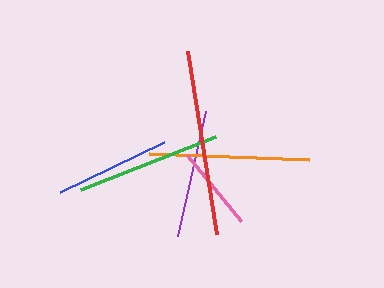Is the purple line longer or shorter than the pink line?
The purple line is longer than the pink line.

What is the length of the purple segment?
The purple segment is approximately 128 pixels long.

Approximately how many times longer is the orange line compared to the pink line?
The orange line is approximately 1.9 times the length of the pink line.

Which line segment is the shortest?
The pink line is the shortest at approximately 85 pixels.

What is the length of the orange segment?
The orange segment is approximately 160 pixels long.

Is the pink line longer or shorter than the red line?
The red line is longer than the pink line.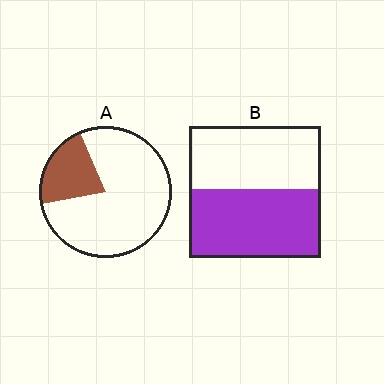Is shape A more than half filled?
No.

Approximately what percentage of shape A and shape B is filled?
A is approximately 20% and B is approximately 50%.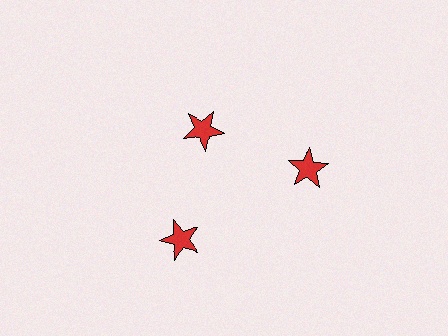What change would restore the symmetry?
The symmetry would be restored by moving it outward, back onto the ring so that all 3 stars sit at equal angles and equal distance from the center.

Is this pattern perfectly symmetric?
No. The 3 red stars are arranged in a ring, but one element near the 11 o'clock position is pulled inward toward the center, breaking the 3-fold rotational symmetry.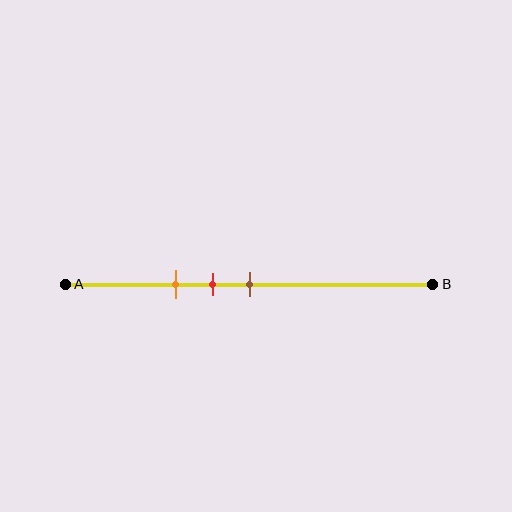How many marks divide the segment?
There are 3 marks dividing the segment.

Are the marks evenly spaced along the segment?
Yes, the marks are approximately evenly spaced.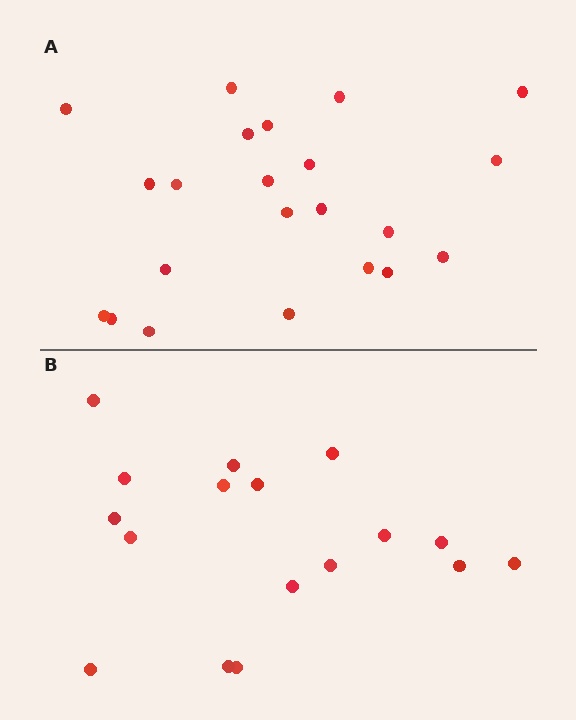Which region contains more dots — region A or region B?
Region A (the top region) has more dots.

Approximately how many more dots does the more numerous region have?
Region A has about 5 more dots than region B.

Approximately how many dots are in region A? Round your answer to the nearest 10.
About 20 dots. (The exact count is 22, which rounds to 20.)